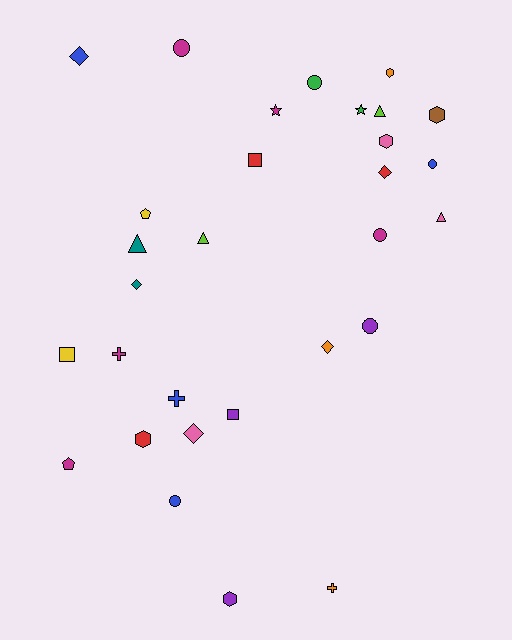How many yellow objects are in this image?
There are 2 yellow objects.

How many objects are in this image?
There are 30 objects.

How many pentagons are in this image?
There are 2 pentagons.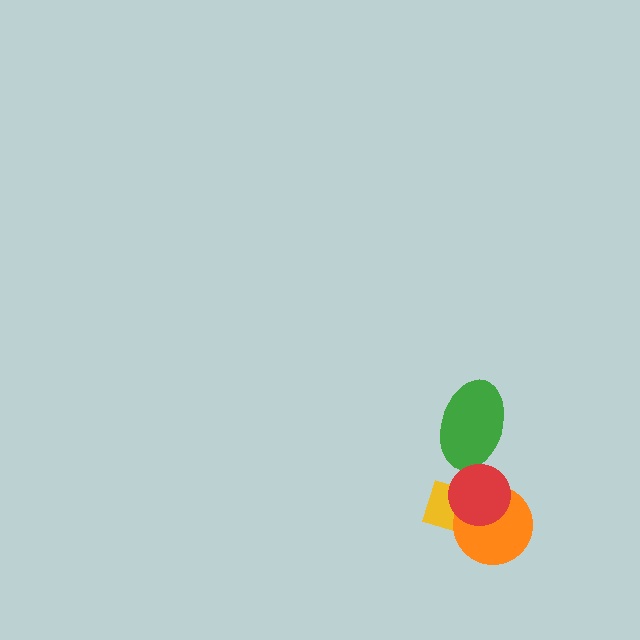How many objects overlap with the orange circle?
2 objects overlap with the orange circle.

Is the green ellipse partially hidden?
No, no other shape covers it.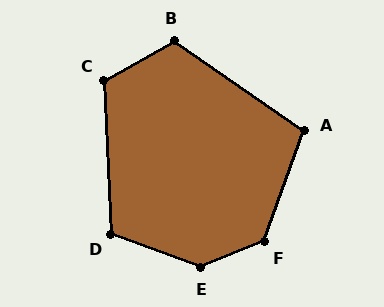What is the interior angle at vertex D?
Approximately 113 degrees (obtuse).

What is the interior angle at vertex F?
Approximately 131 degrees (obtuse).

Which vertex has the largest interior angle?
E, at approximately 138 degrees.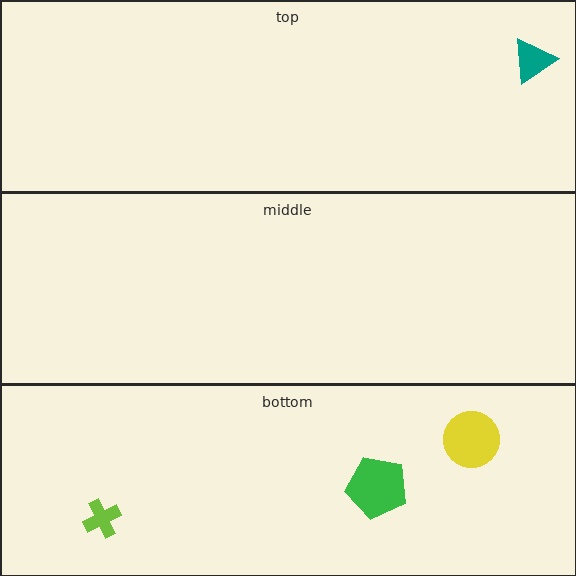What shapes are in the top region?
The teal triangle.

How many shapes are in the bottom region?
3.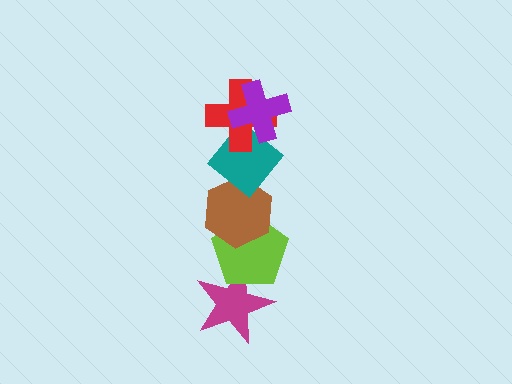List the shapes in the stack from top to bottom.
From top to bottom: the purple cross, the red cross, the teal diamond, the brown hexagon, the lime pentagon, the magenta star.